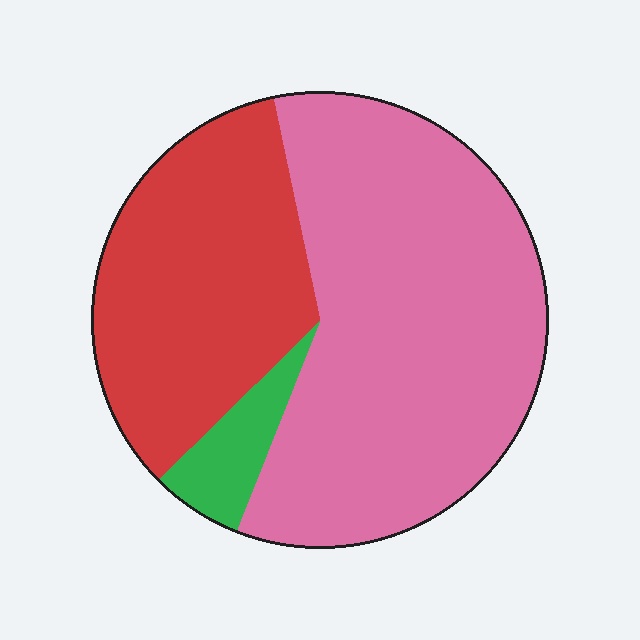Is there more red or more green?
Red.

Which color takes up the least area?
Green, at roughly 5%.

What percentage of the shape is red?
Red takes up about one third (1/3) of the shape.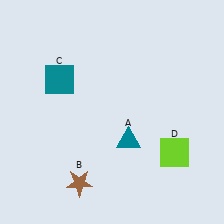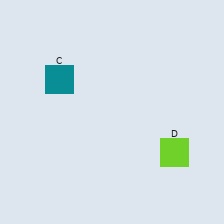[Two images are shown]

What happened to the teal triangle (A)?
The teal triangle (A) was removed in Image 2. It was in the bottom-right area of Image 1.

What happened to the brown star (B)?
The brown star (B) was removed in Image 2. It was in the bottom-left area of Image 1.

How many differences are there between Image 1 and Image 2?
There are 2 differences between the two images.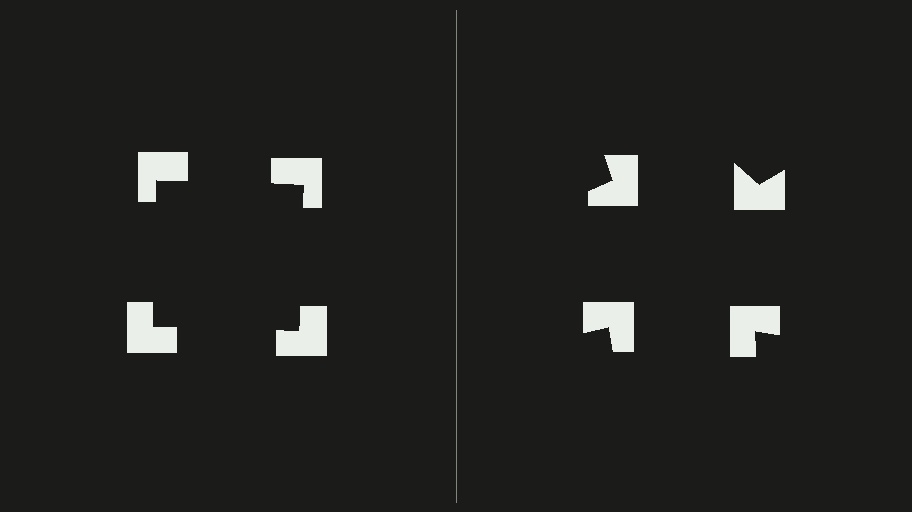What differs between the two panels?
The notched squares are positioned identically on both sides; only the wedge orientations differ. On the left they align to a square; on the right they are misaligned.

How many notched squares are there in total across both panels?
8 — 4 on each side.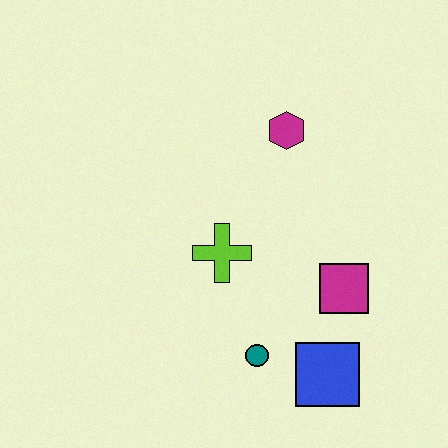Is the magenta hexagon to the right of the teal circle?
Yes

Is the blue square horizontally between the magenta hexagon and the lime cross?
No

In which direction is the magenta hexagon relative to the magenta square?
The magenta hexagon is above the magenta square.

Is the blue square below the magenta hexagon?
Yes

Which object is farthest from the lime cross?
The blue square is farthest from the lime cross.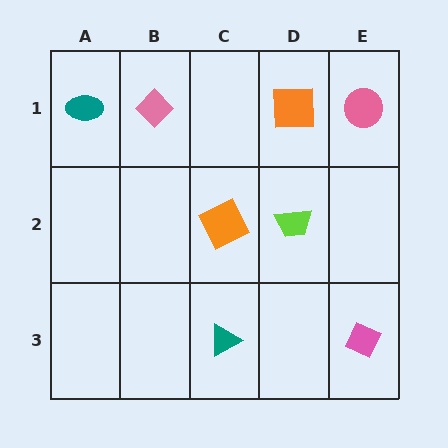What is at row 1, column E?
A pink circle.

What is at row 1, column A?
A teal ellipse.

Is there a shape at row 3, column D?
No, that cell is empty.